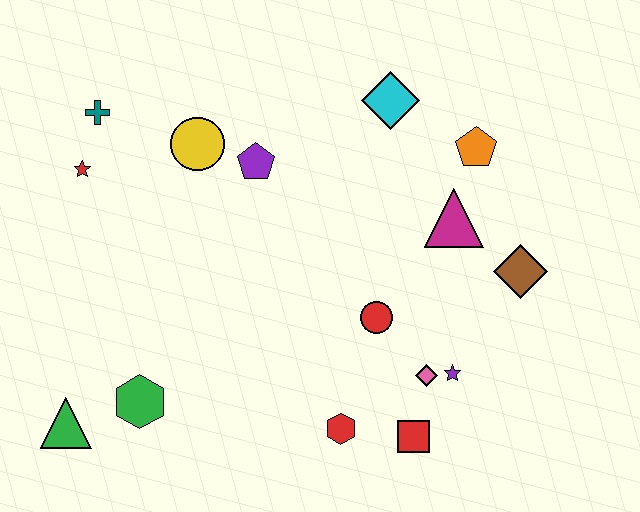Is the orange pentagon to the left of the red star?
No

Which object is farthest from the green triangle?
The orange pentagon is farthest from the green triangle.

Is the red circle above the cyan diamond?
No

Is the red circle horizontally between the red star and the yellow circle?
No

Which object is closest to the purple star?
The pink diamond is closest to the purple star.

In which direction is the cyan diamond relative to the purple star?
The cyan diamond is above the purple star.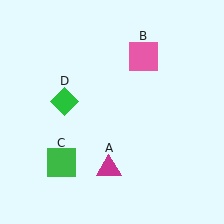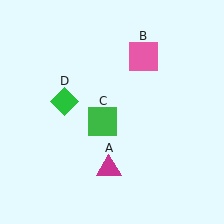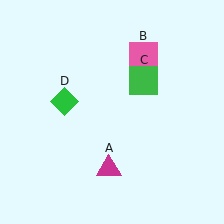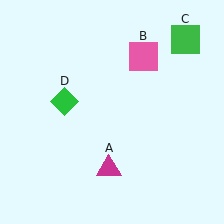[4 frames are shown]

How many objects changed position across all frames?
1 object changed position: green square (object C).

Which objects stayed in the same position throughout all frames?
Magenta triangle (object A) and pink square (object B) and green diamond (object D) remained stationary.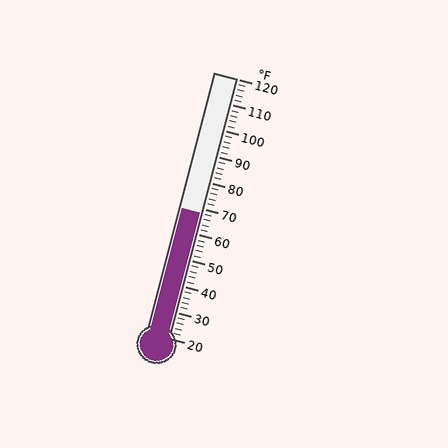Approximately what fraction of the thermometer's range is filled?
The thermometer is filled to approximately 50% of its range.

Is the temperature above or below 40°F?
The temperature is above 40°F.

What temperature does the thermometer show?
The thermometer shows approximately 68°F.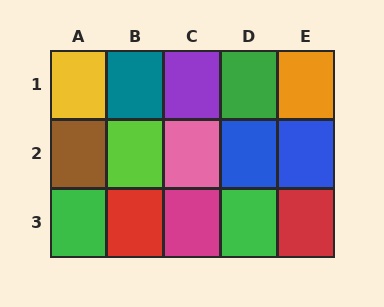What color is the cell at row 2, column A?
Brown.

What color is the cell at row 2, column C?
Pink.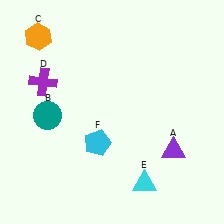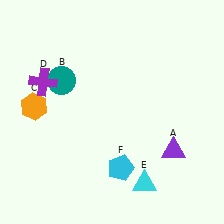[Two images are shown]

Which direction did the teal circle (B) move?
The teal circle (B) moved up.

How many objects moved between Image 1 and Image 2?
3 objects moved between the two images.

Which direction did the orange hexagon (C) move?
The orange hexagon (C) moved down.